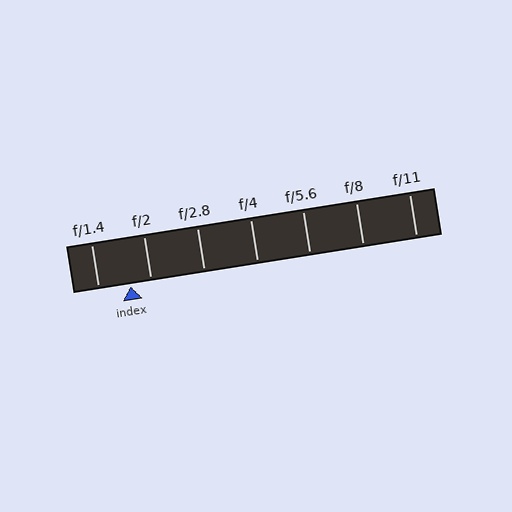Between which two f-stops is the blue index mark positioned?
The index mark is between f/1.4 and f/2.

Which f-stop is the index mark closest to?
The index mark is closest to f/2.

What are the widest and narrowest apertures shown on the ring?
The widest aperture shown is f/1.4 and the narrowest is f/11.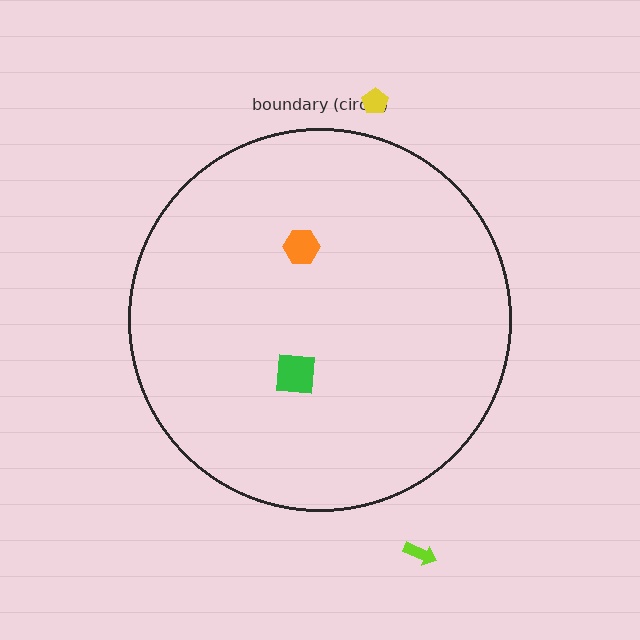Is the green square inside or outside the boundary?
Inside.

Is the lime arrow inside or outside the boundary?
Outside.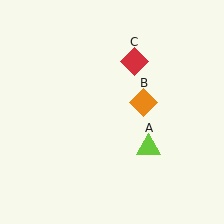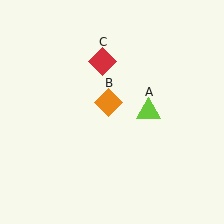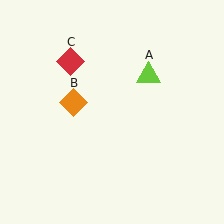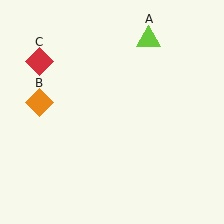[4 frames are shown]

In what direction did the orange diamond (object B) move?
The orange diamond (object B) moved left.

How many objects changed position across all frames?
3 objects changed position: lime triangle (object A), orange diamond (object B), red diamond (object C).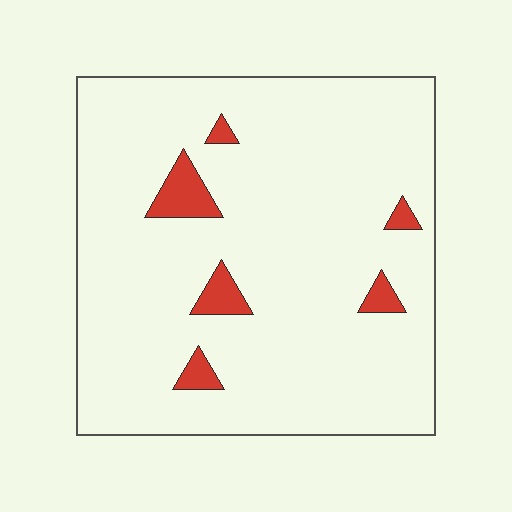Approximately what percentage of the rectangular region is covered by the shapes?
Approximately 5%.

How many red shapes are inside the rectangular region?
6.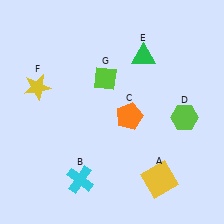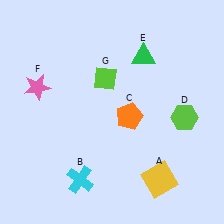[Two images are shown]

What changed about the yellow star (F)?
In Image 1, F is yellow. In Image 2, it changed to pink.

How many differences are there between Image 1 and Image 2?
There is 1 difference between the two images.